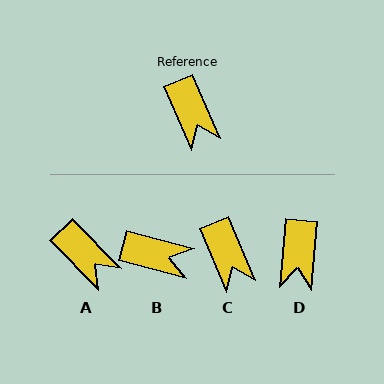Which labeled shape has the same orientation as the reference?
C.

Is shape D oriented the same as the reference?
No, it is off by about 28 degrees.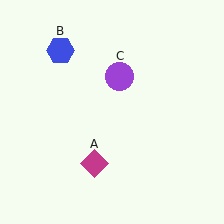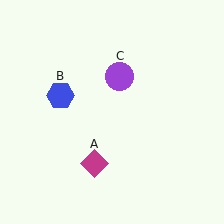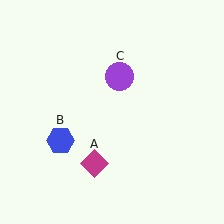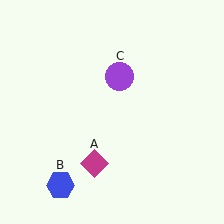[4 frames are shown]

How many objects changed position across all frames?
1 object changed position: blue hexagon (object B).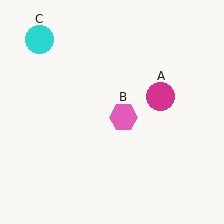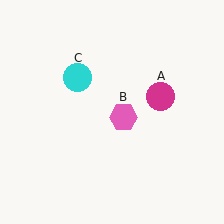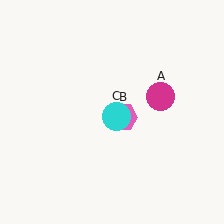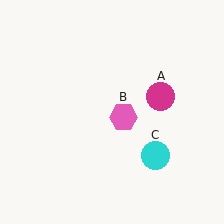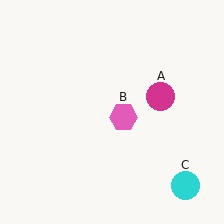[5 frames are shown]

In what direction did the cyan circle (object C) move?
The cyan circle (object C) moved down and to the right.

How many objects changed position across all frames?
1 object changed position: cyan circle (object C).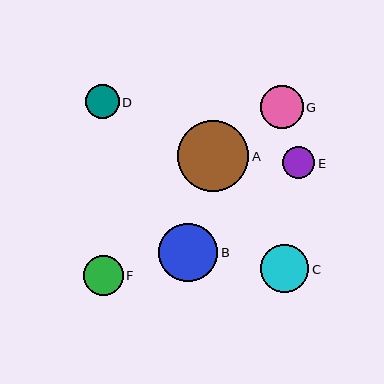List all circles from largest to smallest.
From largest to smallest: A, B, C, G, F, D, E.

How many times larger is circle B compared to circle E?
Circle B is approximately 1.8 times the size of circle E.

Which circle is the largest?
Circle A is the largest with a size of approximately 71 pixels.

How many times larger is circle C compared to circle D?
Circle C is approximately 1.4 times the size of circle D.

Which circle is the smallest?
Circle E is the smallest with a size of approximately 32 pixels.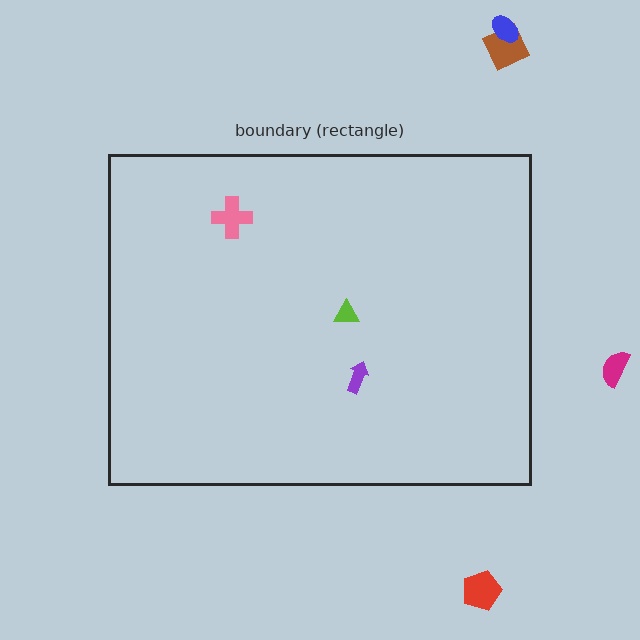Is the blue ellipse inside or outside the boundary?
Outside.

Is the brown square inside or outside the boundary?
Outside.